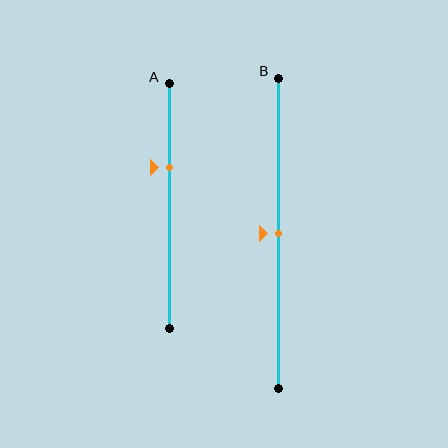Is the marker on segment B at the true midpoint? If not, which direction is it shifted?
Yes, the marker on segment B is at the true midpoint.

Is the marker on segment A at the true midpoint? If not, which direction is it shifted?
No, the marker on segment A is shifted upward by about 16% of the segment length.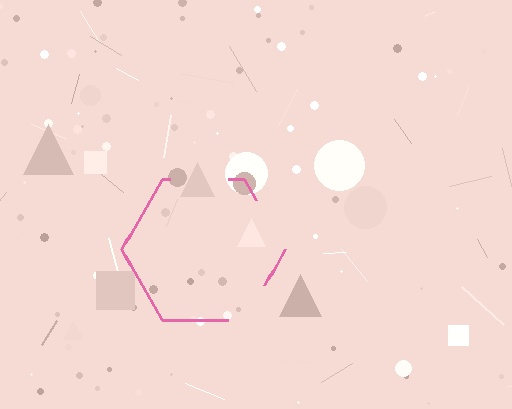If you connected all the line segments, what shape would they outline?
They would outline a hexagon.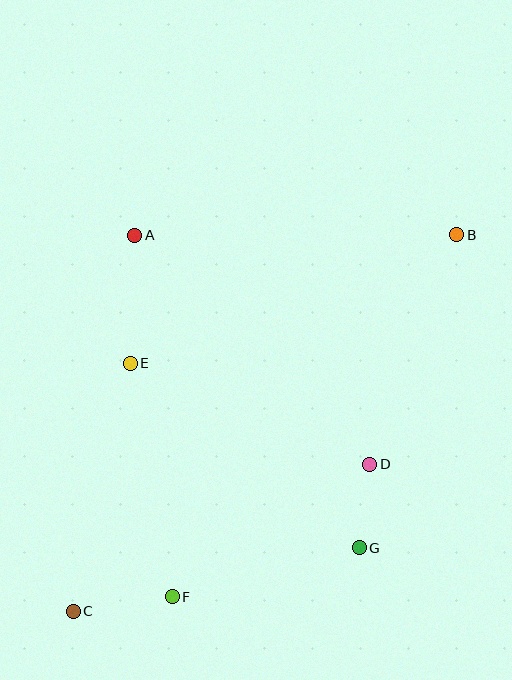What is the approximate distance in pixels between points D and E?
The distance between D and E is approximately 260 pixels.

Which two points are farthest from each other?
Points B and C are farthest from each other.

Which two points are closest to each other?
Points D and G are closest to each other.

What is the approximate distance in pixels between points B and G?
The distance between B and G is approximately 328 pixels.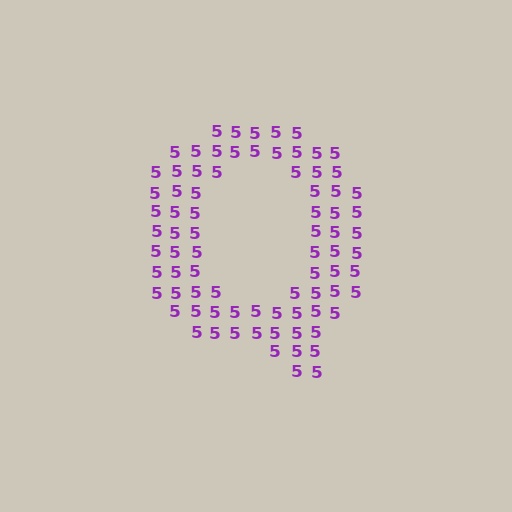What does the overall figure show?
The overall figure shows the letter Q.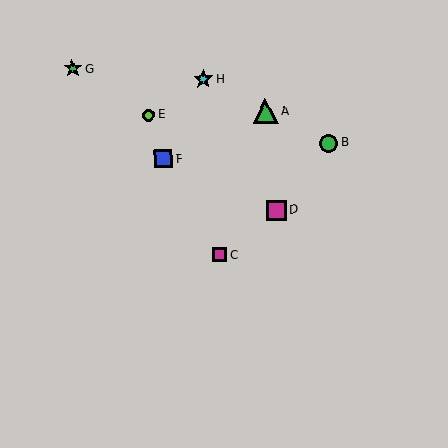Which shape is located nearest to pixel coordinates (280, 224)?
The magenta square (labeled D) at (276, 210) is nearest to that location.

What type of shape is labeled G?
Shape G is a green star.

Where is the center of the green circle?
The center of the green circle is at (329, 143).